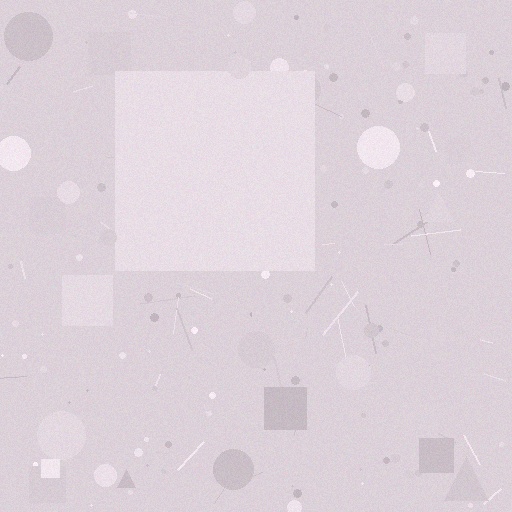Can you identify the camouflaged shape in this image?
The camouflaged shape is a square.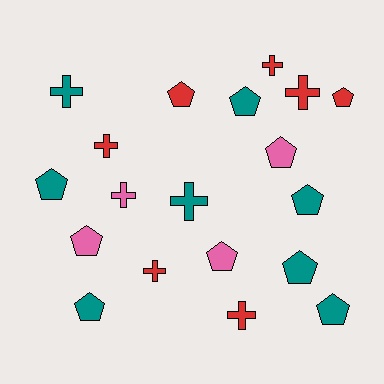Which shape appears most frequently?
Pentagon, with 11 objects.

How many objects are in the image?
There are 19 objects.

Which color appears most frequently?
Teal, with 8 objects.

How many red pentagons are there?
There are 2 red pentagons.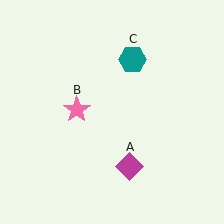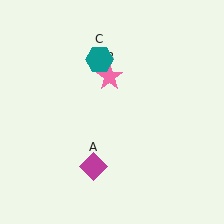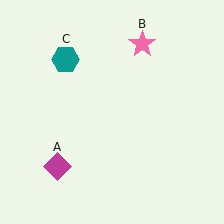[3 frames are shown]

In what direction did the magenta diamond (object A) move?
The magenta diamond (object A) moved left.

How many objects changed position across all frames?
3 objects changed position: magenta diamond (object A), pink star (object B), teal hexagon (object C).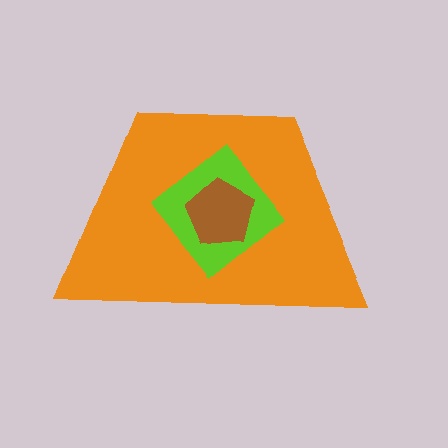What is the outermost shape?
The orange trapezoid.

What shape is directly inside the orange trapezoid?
The lime diamond.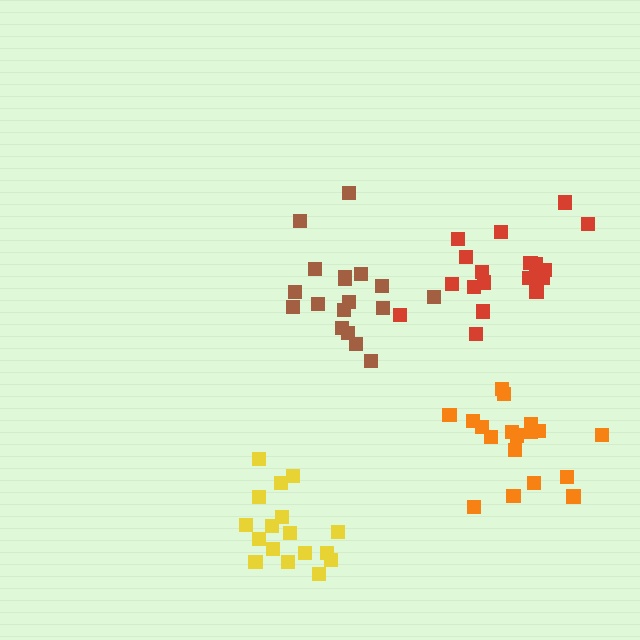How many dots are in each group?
Group 1: 17 dots, Group 2: 18 dots, Group 3: 18 dots, Group 4: 18 dots (71 total).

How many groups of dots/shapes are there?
There are 4 groups.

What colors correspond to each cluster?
The clusters are colored: yellow, brown, orange, red.